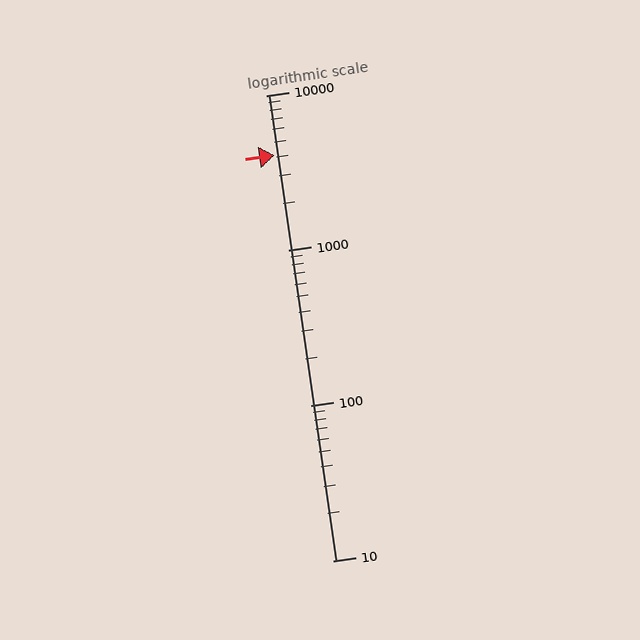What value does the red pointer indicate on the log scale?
The pointer indicates approximately 4100.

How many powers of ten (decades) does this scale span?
The scale spans 3 decades, from 10 to 10000.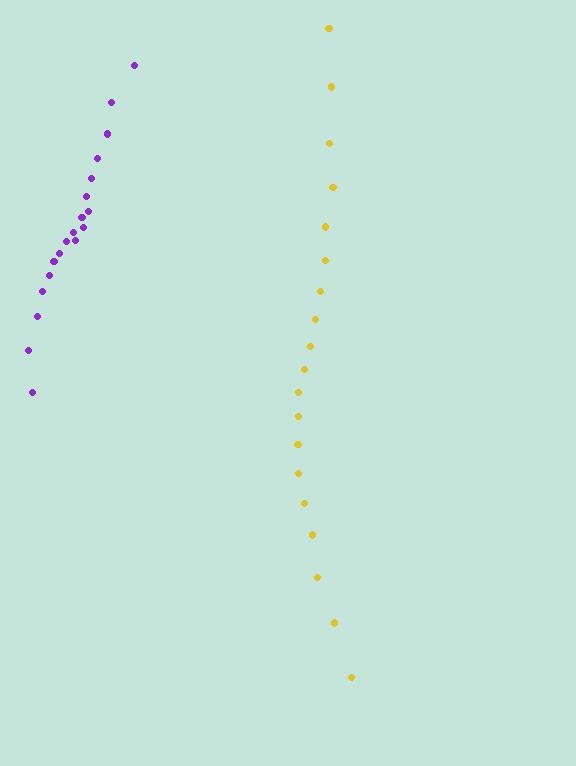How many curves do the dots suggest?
There are 2 distinct paths.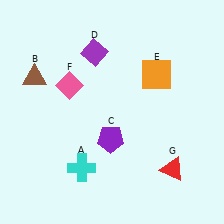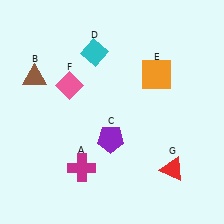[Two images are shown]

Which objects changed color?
A changed from cyan to magenta. D changed from purple to cyan.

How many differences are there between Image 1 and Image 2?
There are 2 differences between the two images.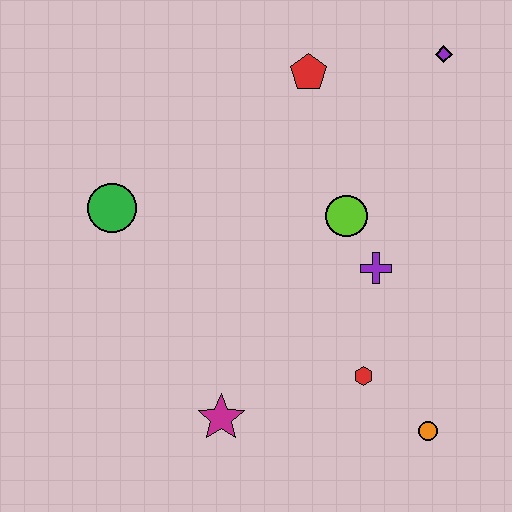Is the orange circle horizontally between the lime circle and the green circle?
No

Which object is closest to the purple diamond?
The red pentagon is closest to the purple diamond.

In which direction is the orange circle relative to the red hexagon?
The orange circle is to the right of the red hexagon.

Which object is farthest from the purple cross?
The green circle is farthest from the purple cross.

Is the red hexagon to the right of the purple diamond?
No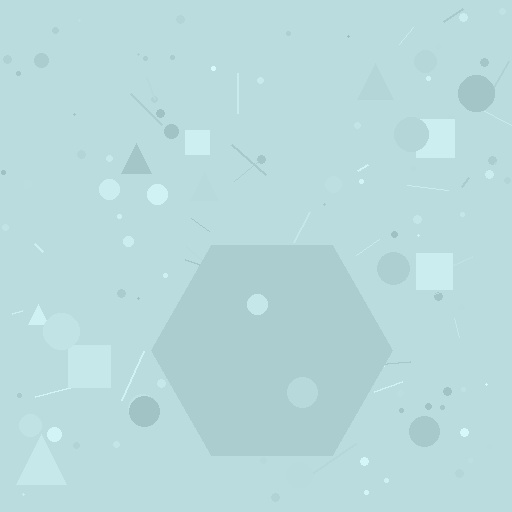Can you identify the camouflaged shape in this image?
The camouflaged shape is a hexagon.